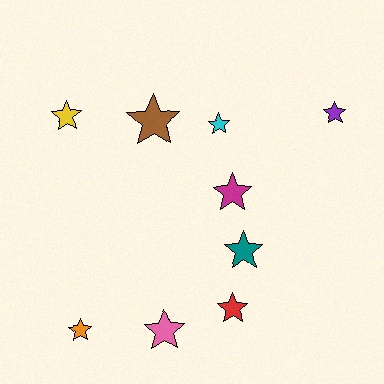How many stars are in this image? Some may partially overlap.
There are 9 stars.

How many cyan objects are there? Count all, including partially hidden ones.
There is 1 cyan object.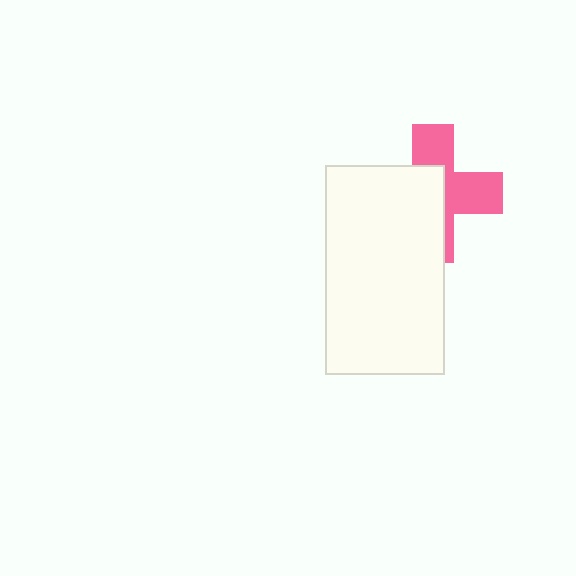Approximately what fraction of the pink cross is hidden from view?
Roughly 54% of the pink cross is hidden behind the white rectangle.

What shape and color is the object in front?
The object in front is a white rectangle.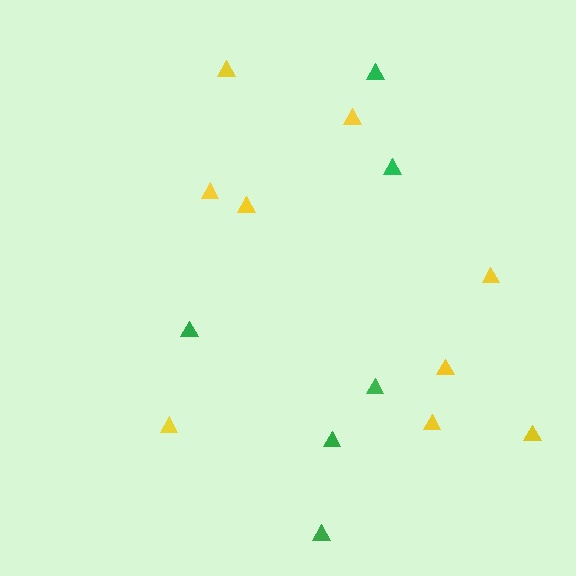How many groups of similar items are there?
There are 2 groups: one group of green triangles (6) and one group of yellow triangles (9).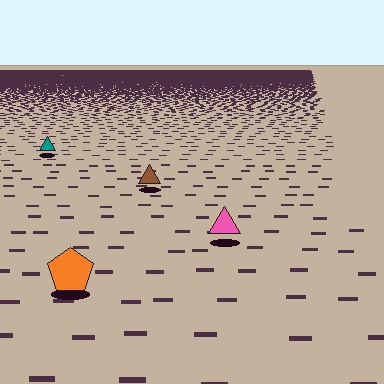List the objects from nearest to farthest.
From nearest to farthest: the orange pentagon, the pink triangle, the brown triangle, the teal triangle.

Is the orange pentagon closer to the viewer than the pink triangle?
Yes. The orange pentagon is closer — you can tell from the texture gradient: the ground texture is coarser near it.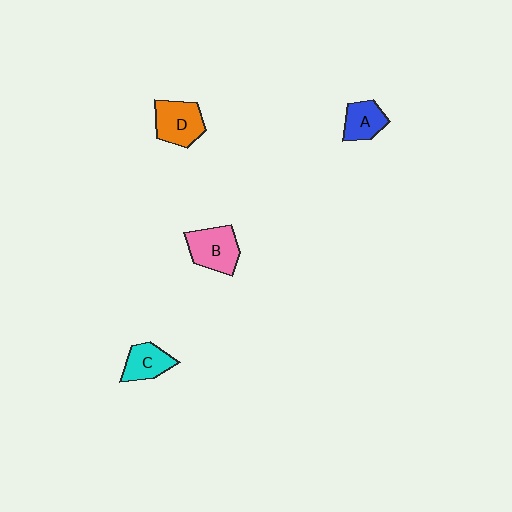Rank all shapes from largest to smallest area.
From largest to smallest: B (pink), D (orange), C (cyan), A (blue).